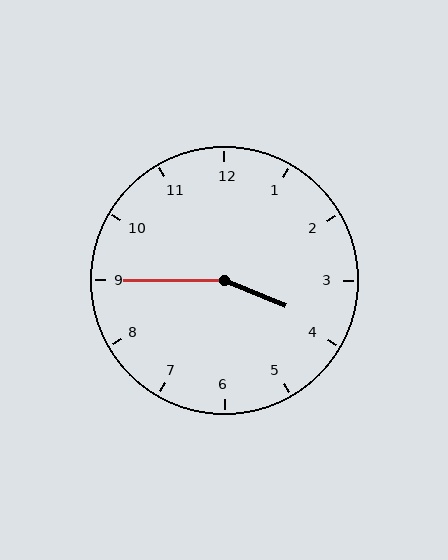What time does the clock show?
3:45.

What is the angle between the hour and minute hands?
Approximately 158 degrees.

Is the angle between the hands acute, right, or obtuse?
It is obtuse.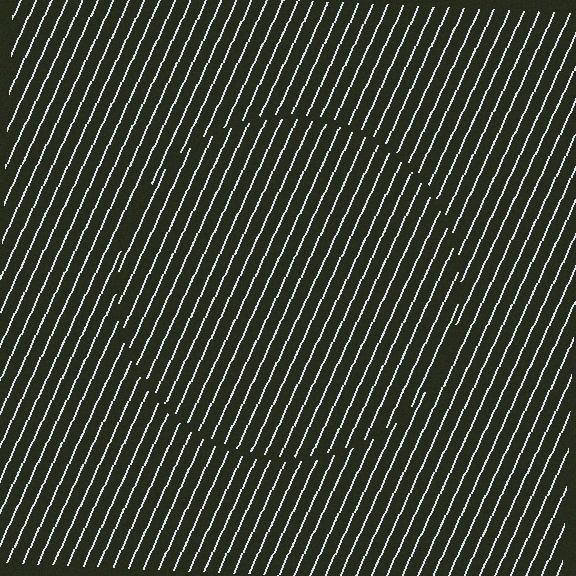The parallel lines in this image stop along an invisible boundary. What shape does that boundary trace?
An illusory circle. The interior of the shape contains the same grating, shifted by half a period — the contour is defined by the phase discontinuity where line-ends from the inner and outer gratings abut.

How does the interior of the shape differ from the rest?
The interior of the shape contains the same grating, shifted by half a period — the contour is defined by the phase discontinuity where line-ends from the inner and outer gratings abut.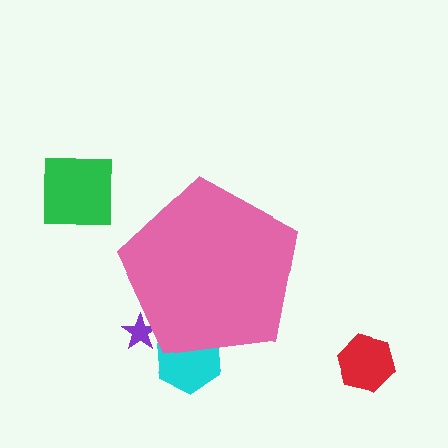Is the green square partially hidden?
No, the green square is fully visible.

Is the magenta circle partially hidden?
Yes, the magenta circle is partially hidden behind the pink pentagon.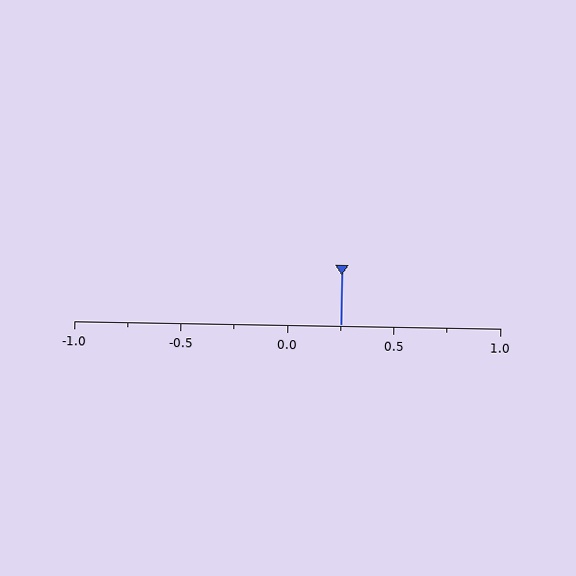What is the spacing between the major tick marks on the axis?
The major ticks are spaced 0.5 apart.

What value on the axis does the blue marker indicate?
The marker indicates approximately 0.25.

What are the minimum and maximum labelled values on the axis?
The axis runs from -1.0 to 1.0.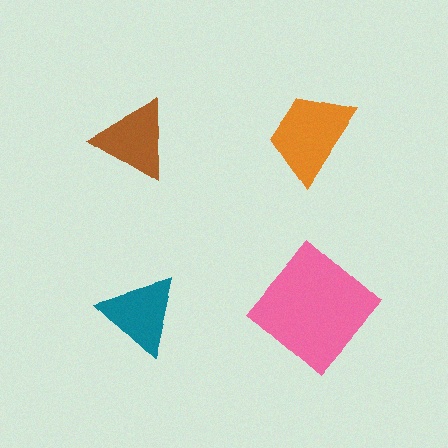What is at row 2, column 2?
A pink diamond.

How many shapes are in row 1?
2 shapes.